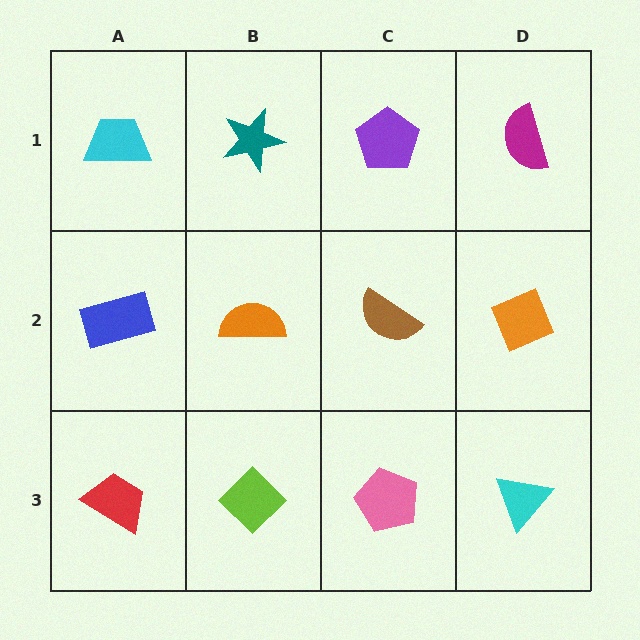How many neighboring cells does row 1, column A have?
2.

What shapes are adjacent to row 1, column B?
An orange semicircle (row 2, column B), a cyan trapezoid (row 1, column A), a purple pentagon (row 1, column C).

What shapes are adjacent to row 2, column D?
A magenta semicircle (row 1, column D), a cyan triangle (row 3, column D), a brown semicircle (row 2, column C).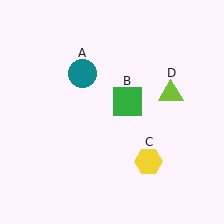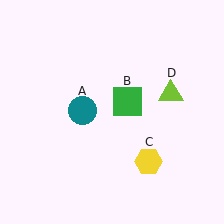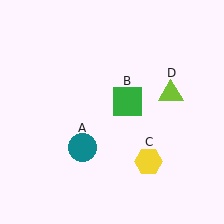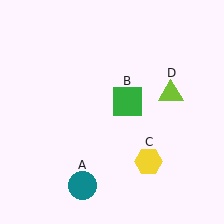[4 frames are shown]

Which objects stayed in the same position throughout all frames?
Green square (object B) and yellow hexagon (object C) and lime triangle (object D) remained stationary.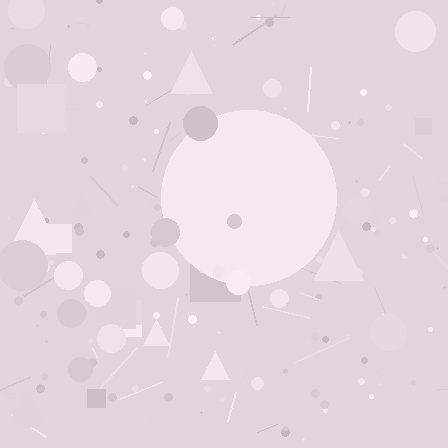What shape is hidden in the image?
A circle is hidden in the image.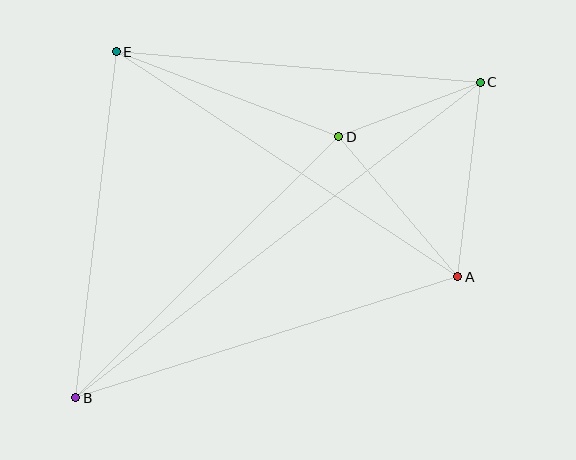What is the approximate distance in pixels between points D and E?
The distance between D and E is approximately 238 pixels.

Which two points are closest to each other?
Points C and D are closest to each other.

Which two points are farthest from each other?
Points B and C are farthest from each other.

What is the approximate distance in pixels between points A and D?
The distance between A and D is approximately 184 pixels.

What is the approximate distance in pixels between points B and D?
The distance between B and D is approximately 371 pixels.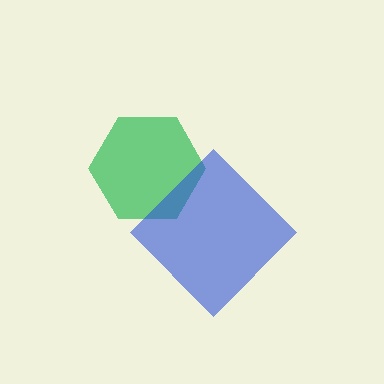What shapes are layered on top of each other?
The layered shapes are: a green hexagon, a blue diamond.